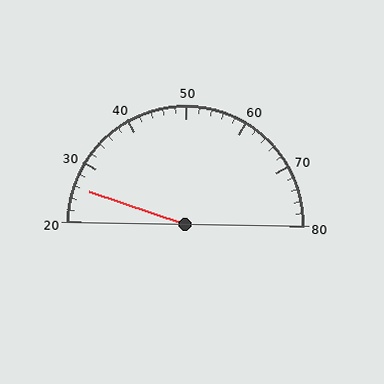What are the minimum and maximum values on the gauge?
The gauge ranges from 20 to 80.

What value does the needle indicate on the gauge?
The needle indicates approximately 26.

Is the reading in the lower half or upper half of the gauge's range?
The reading is in the lower half of the range (20 to 80).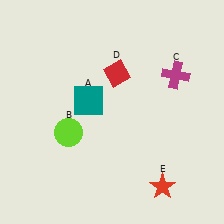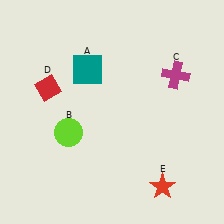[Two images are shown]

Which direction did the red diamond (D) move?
The red diamond (D) moved left.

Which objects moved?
The objects that moved are: the teal square (A), the red diamond (D).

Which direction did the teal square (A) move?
The teal square (A) moved up.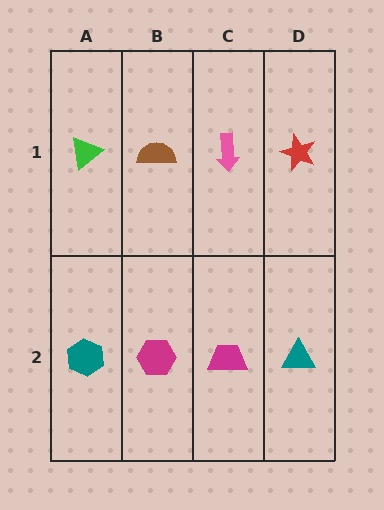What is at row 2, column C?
A magenta trapezoid.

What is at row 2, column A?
A teal hexagon.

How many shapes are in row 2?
4 shapes.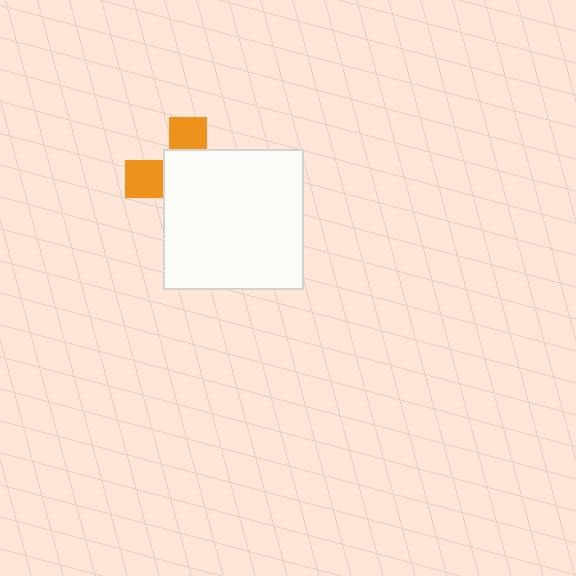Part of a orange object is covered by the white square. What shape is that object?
It is a cross.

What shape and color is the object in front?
The object in front is a white square.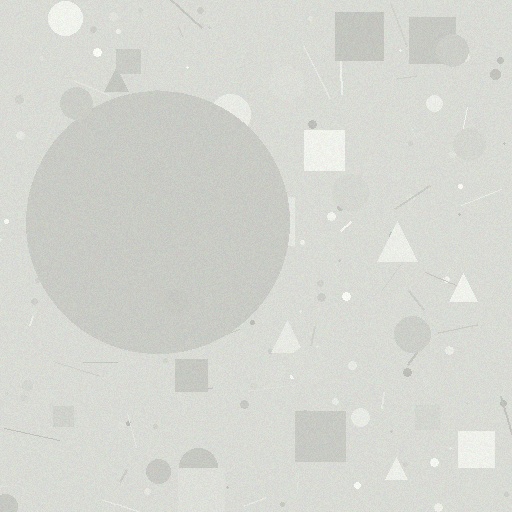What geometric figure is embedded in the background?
A circle is embedded in the background.